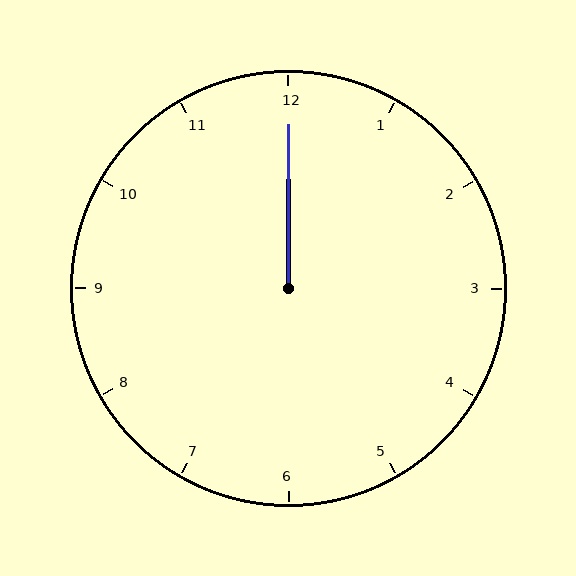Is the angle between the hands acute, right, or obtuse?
It is acute.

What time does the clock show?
12:00.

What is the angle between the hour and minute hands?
Approximately 0 degrees.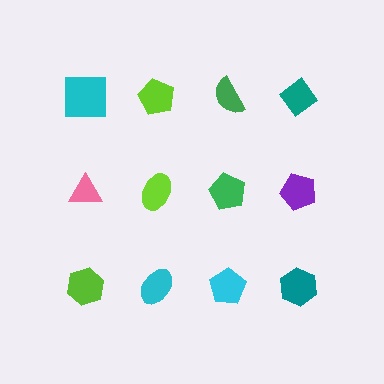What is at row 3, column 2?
A cyan ellipse.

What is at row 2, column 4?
A purple pentagon.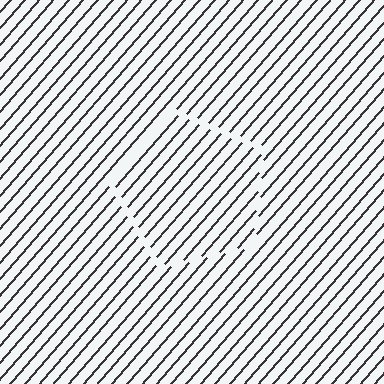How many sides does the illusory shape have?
5 sides — the line-ends trace a pentagon.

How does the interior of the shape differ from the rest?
The interior of the shape contains the same grating, shifted by half a period — the contour is defined by the phase discontinuity where line-ends from the inner and outer gratings abut.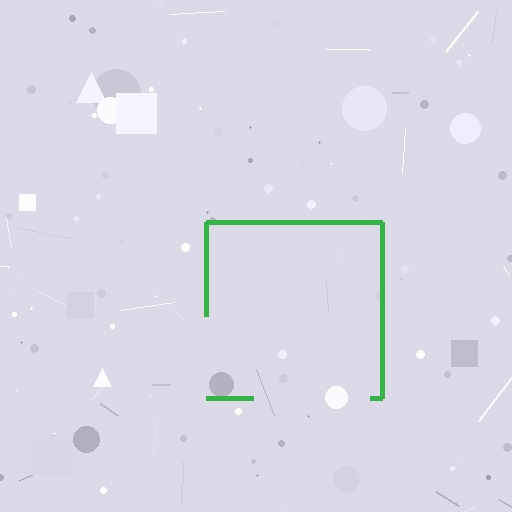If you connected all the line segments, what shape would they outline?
They would outline a square.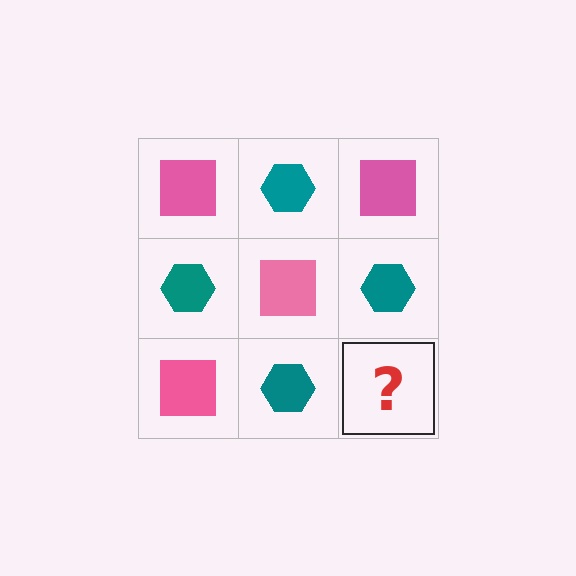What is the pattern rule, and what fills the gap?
The rule is that it alternates pink square and teal hexagon in a checkerboard pattern. The gap should be filled with a pink square.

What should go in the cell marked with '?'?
The missing cell should contain a pink square.